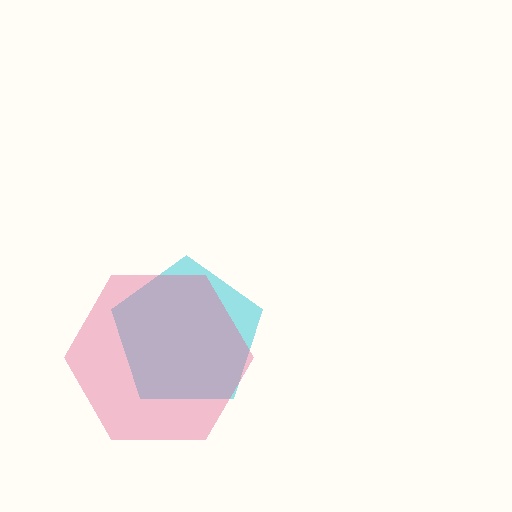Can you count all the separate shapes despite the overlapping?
Yes, there are 2 separate shapes.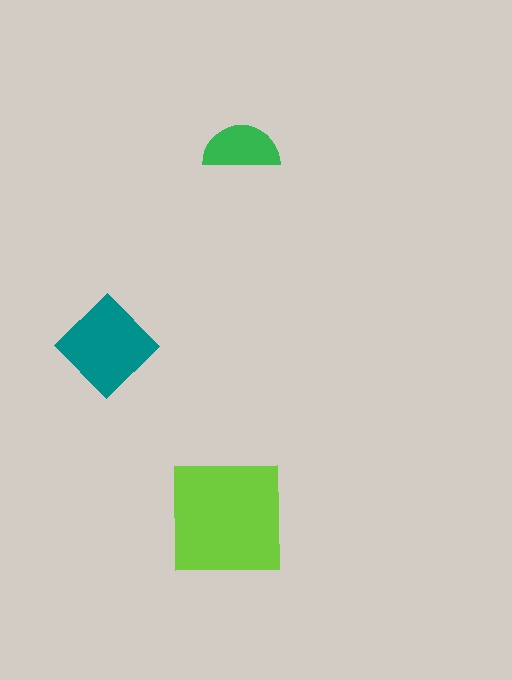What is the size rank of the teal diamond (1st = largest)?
2nd.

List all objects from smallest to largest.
The green semicircle, the teal diamond, the lime square.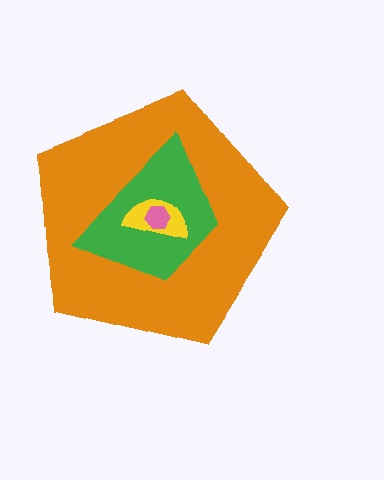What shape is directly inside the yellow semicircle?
The pink hexagon.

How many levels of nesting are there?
4.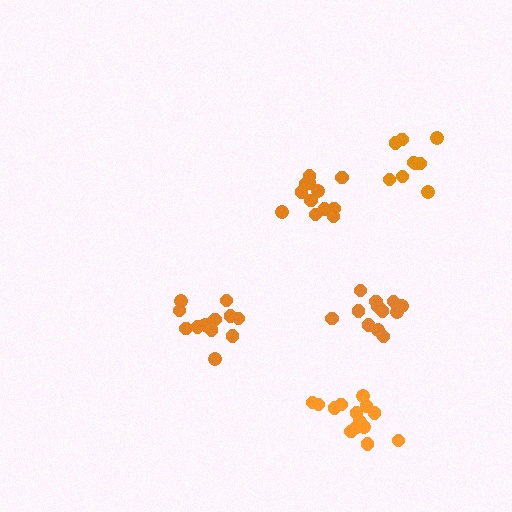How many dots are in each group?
Group 1: 13 dots, Group 2: 12 dots, Group 3: 13 dots, Group 4: 15 dots, Group 5: 9 dots (62 total).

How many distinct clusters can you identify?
There are 5 distinct clusters.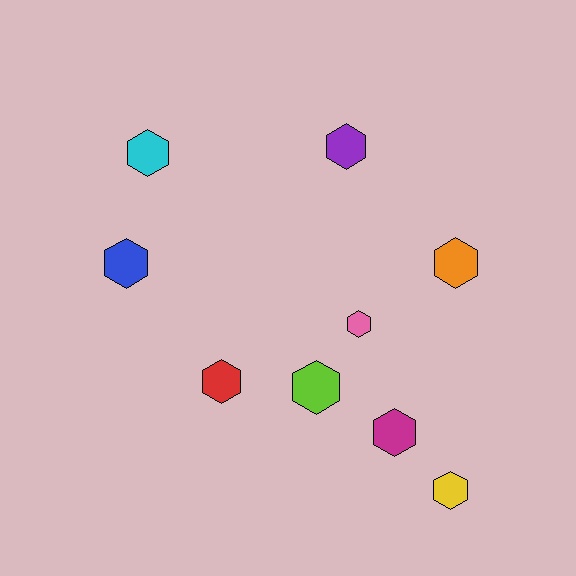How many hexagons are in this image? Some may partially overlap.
There are 9 hexagons.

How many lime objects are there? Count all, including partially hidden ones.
There is 1 lime object.